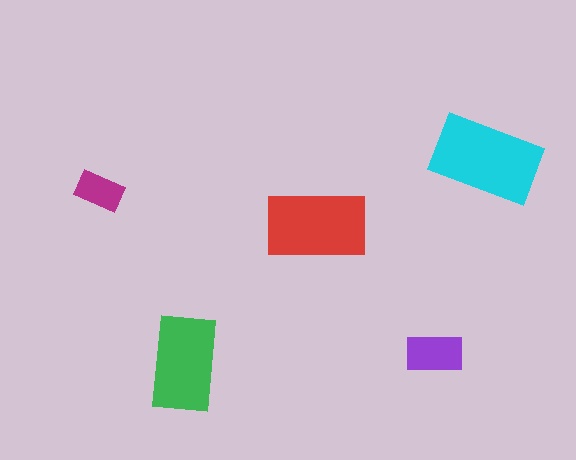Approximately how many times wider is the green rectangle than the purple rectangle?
About 1.5 times wider.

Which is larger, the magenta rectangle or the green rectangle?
The green one.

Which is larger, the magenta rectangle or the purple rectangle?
The purple one.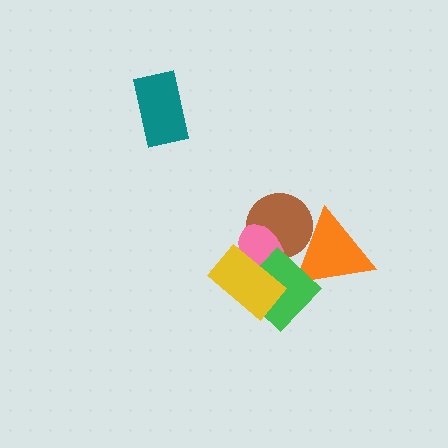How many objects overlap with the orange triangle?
3 objects overlap with the orange triangle.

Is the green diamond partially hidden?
Yes, it is partially covered by another shape.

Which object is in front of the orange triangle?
The green diamond is in front of the orange triangle.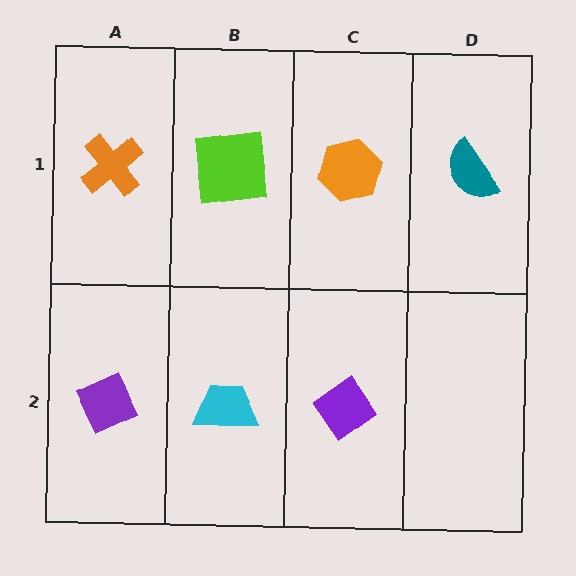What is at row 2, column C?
A purple diamond.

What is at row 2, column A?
A purple diamond.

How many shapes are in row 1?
4 shapes.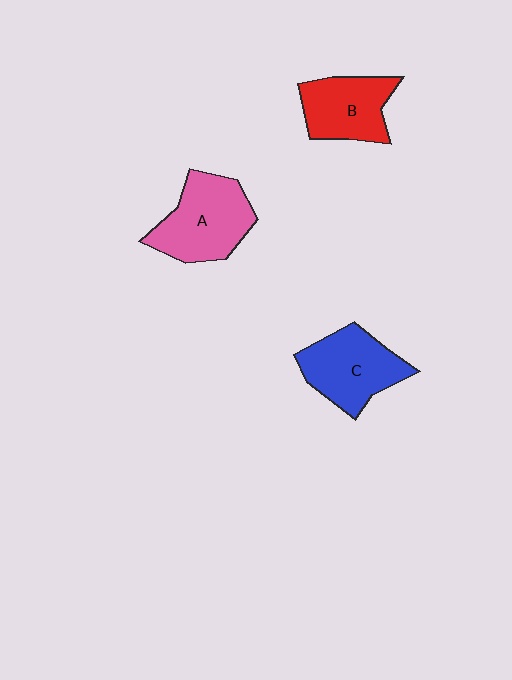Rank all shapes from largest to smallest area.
From largest to smallest: A (pink), C (blue), B (red).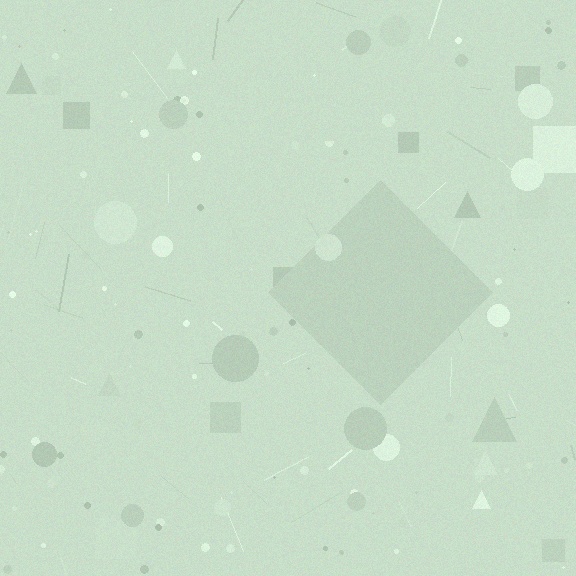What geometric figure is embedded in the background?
A diamond is embedded in the background.